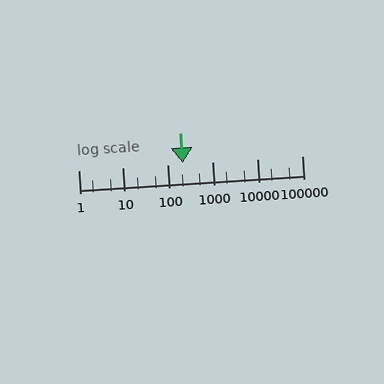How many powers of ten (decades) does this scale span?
The scale spans 5 decades, from 1 to 100000.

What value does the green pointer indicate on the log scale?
The pointer indicates approximately 220.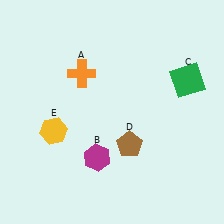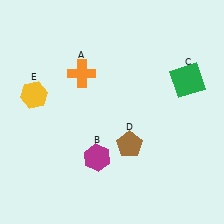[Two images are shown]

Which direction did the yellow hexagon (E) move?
The yellow hexagon (E) moved up.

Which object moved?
The yellow hexagon (E) moved up.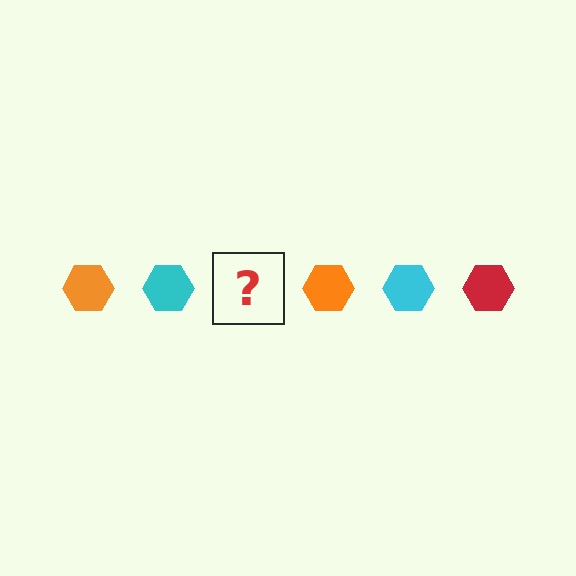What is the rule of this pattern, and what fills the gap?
The rule is that the pattern cycles through orange, cyan, red hexagons. The gap should be filled with a red hexagon.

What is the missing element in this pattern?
The missing element is a red hexagon.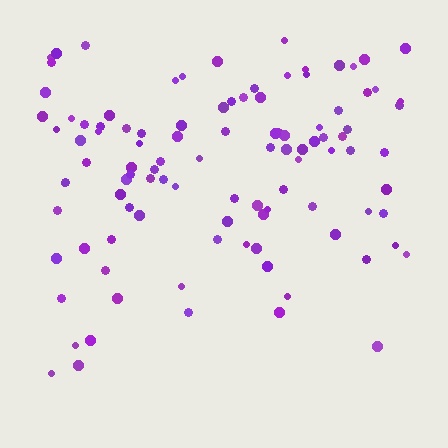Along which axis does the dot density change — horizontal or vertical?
Vertical.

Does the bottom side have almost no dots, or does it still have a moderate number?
Still a moderate number, just noticeably fewer than the top.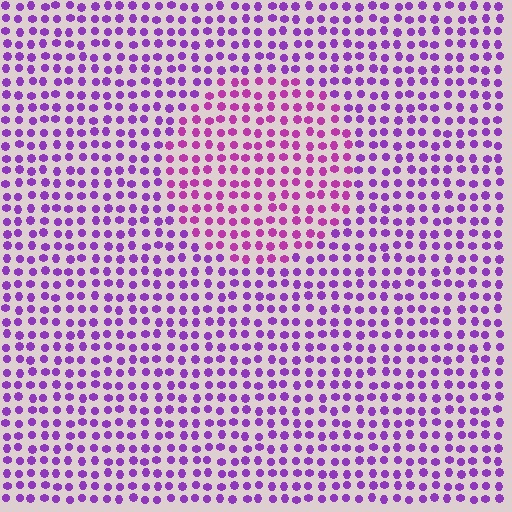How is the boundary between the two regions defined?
The boundary is defined purely by a slight shift in hue (about 29 degrees). Spacing, size, and orientation are identical on both sides.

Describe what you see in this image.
The image is filled with small purple elements in a uniform arrangement. A circle-shaped region is visible where the elements are tinted to a slightly different hue, forming a subtle color boundary.